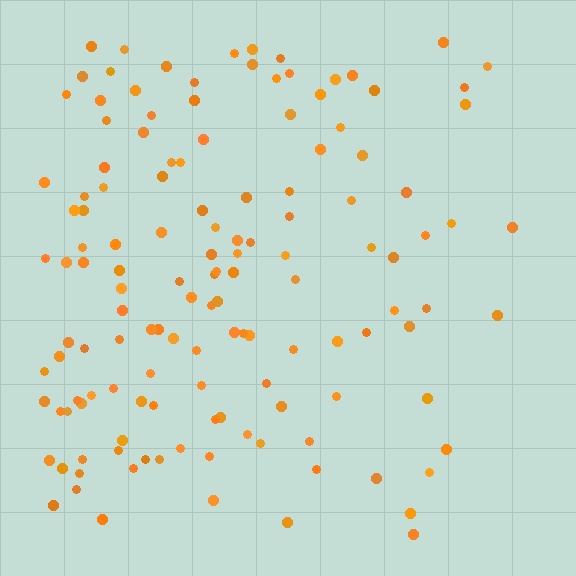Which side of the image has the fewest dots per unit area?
The right.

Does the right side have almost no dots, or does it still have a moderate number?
Still a moderate number, just noticeably fewer than the left.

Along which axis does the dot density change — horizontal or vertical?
Horizontal.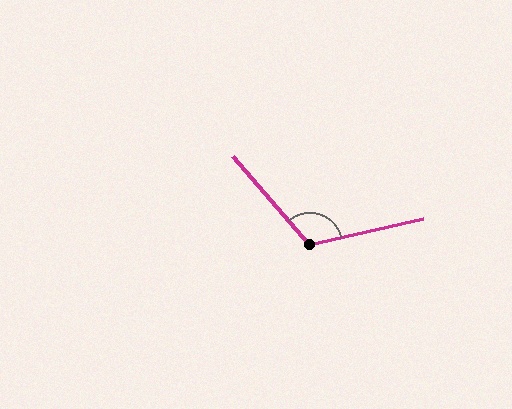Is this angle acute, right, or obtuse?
It is obtuse.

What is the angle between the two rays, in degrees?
Approximately 118 degrees.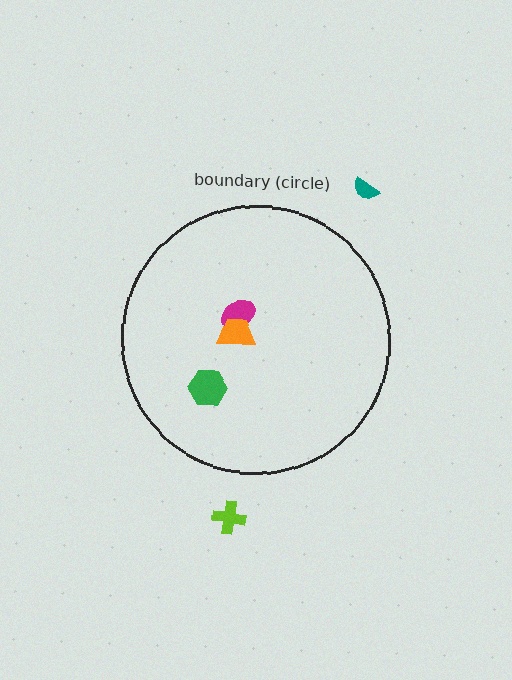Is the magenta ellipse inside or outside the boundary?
Inside.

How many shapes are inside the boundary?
3 inside, 2 outside.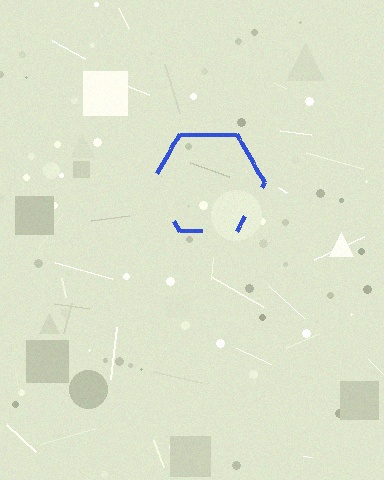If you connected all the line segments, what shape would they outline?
They would outline a hexagon.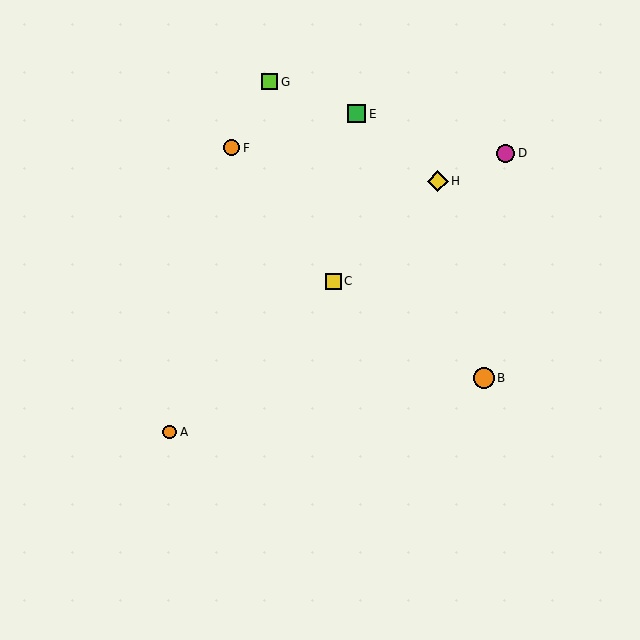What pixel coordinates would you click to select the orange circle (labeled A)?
Click at (170, 432) to select the orange circle A.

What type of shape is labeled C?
Shape C is a yellow square.